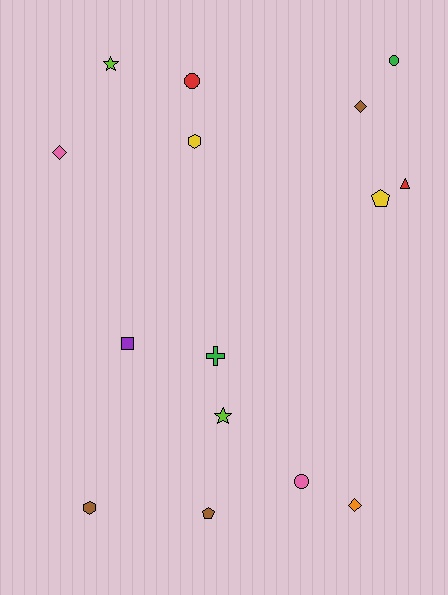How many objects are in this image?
There are 15 objects.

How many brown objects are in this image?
There are 3 brown objects.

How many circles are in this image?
There are 3 circles.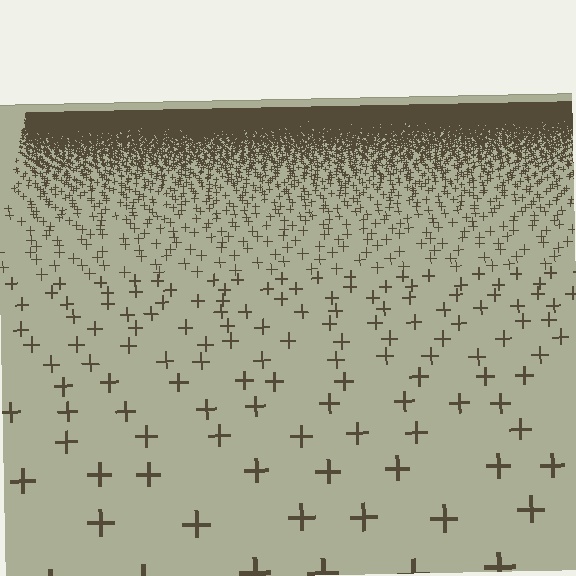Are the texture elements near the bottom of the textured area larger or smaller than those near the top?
Larger. Near the bottom, elements are closer to the viewer and appear at a bigger on-screen size.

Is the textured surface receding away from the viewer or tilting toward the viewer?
The surface is receding away from the viewer. Texture elements get smaller and denser toward the top.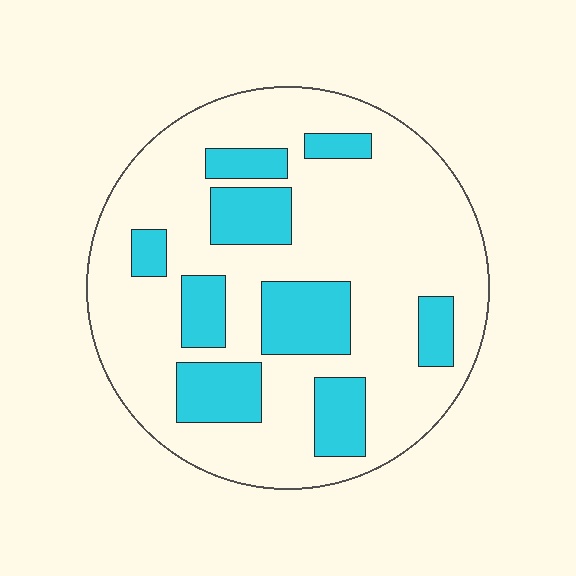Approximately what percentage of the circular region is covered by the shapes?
Approximately 25%.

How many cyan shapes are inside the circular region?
9.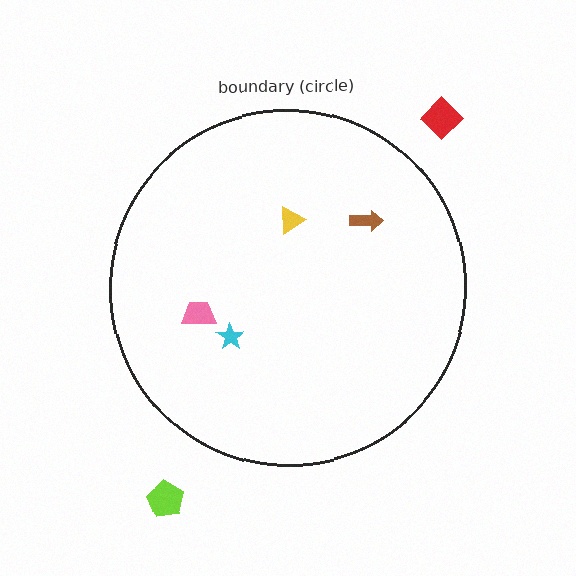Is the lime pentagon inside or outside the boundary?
Outside.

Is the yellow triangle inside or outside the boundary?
Inside.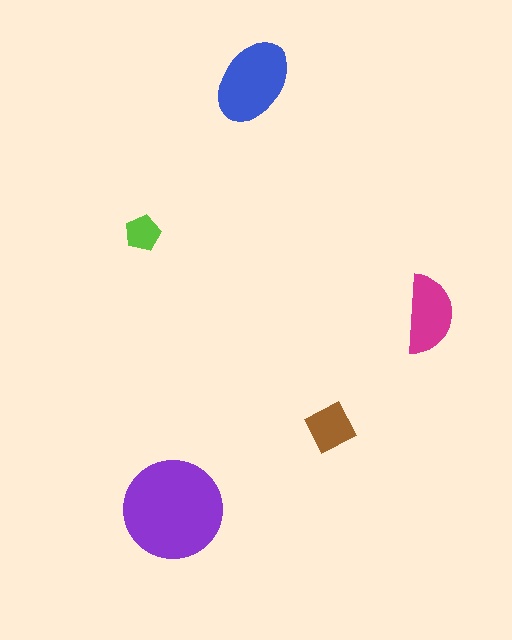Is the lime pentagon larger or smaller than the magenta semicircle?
Smaller.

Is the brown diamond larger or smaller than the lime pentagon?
Larger.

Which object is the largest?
The purple circle.